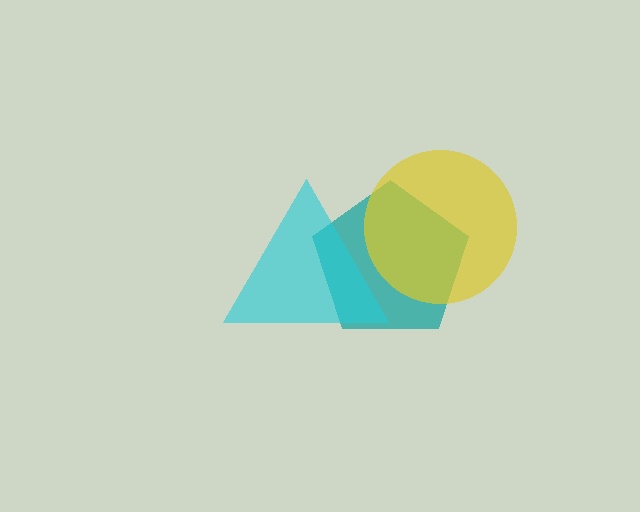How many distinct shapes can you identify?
There are 3 distinct shapes: a teal pentagon, a cyan triangle, a yellow circle.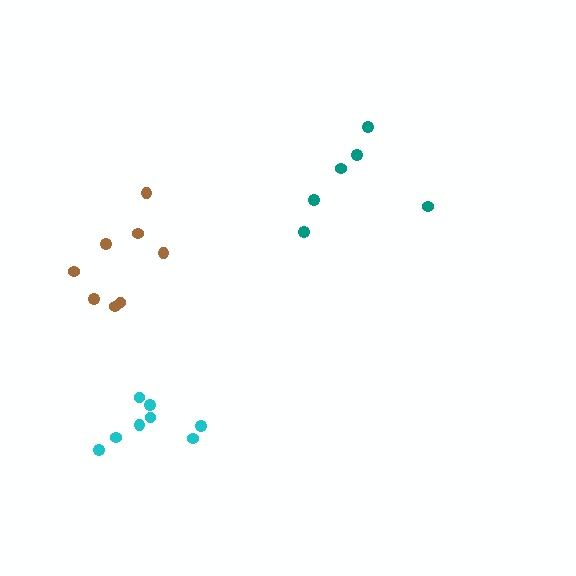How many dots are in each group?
Group 1: 8 dots, Group 2: 8 dots, Group 3: 6 dots (22 total).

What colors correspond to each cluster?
The clusters are colored: cyan, brown, teal.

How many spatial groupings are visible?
There are 3 spatial groupings.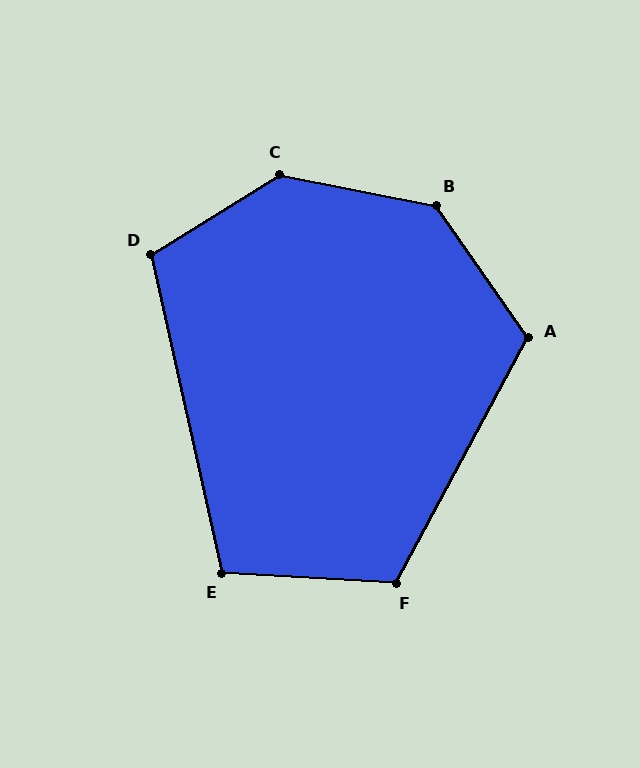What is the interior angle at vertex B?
Approximately 136 degrees (obtuse).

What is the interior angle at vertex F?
Approximately 115 degrees (obtuse).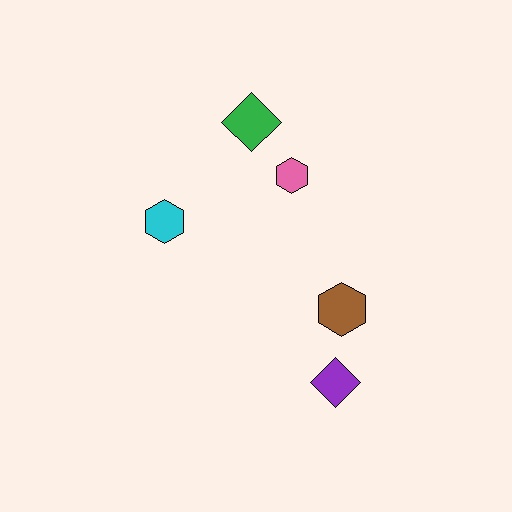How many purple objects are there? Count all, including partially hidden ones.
There is 1 purple object.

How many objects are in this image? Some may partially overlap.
There are 5 objects.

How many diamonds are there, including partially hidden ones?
There are 2 diamonds.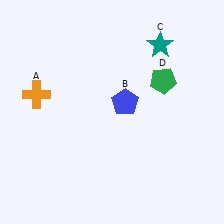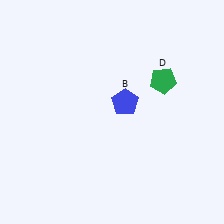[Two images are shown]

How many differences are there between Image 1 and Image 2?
There are 2 differences between the two images.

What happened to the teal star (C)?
The teal star (C) was removed in Image 2. It was in the top-right area of Image 1.